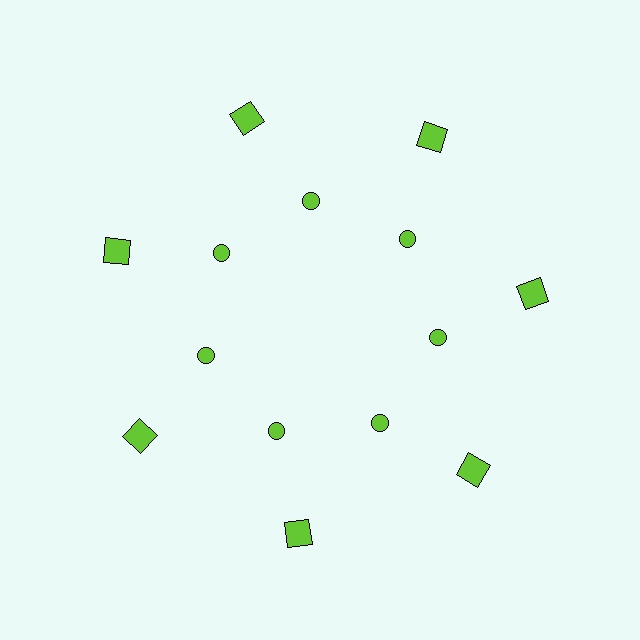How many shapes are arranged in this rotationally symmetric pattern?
There are 14 shapes, arranged in 7 groups of 2.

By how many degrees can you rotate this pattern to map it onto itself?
The pattern maps onto itself every 51 degrees of rotation.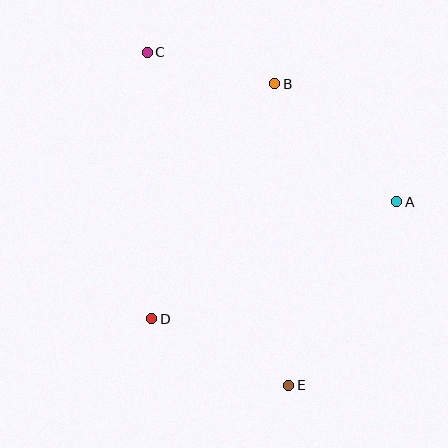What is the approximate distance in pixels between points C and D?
The distance between C and D is approximately 266 pixels.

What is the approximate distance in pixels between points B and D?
The distance between B and D is approximately 265 pixels.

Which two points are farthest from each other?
Points C and E are farthest from each other.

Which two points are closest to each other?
Points B and C are closest to each other.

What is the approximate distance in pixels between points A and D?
The distance between A and D is approximately 271 pixels.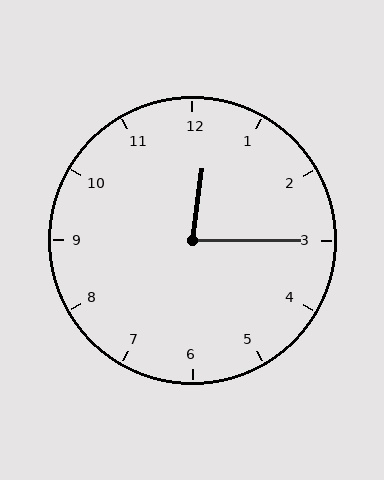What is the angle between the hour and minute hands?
Approximately 82 degrees.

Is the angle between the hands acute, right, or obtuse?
It is acute.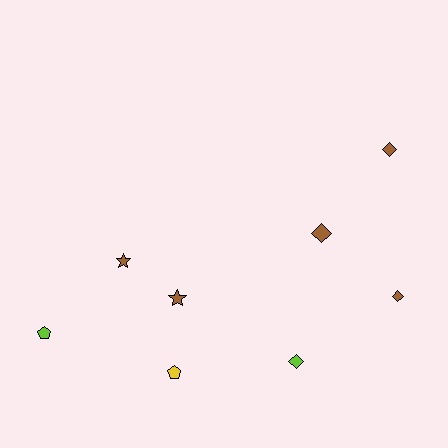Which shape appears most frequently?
Diamond, with 4 objects.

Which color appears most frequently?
Brown, with 5 objects.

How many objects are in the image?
There are 8 objects.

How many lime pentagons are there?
There is 1 lime pentagon.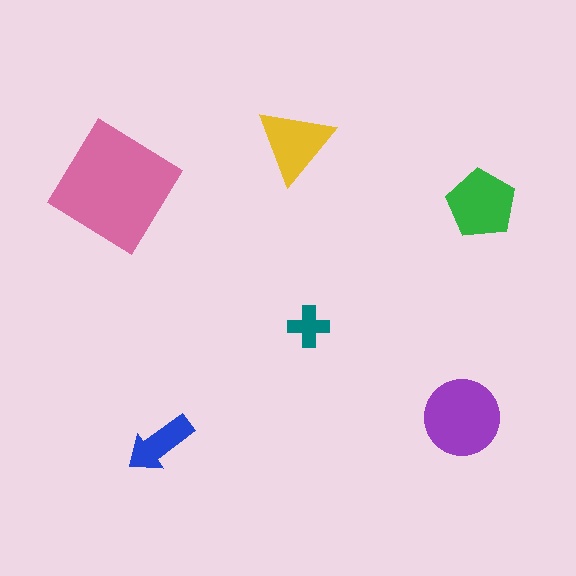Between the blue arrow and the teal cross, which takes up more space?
The blue arrow.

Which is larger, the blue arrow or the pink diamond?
The pink diamond.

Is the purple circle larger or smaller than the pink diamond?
Smaller.